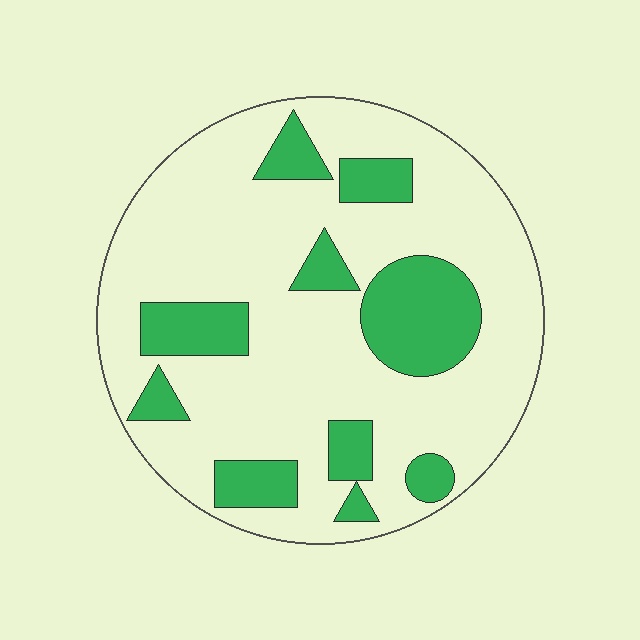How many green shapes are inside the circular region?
10.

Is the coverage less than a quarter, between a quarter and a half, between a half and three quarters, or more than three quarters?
Less than a quarter.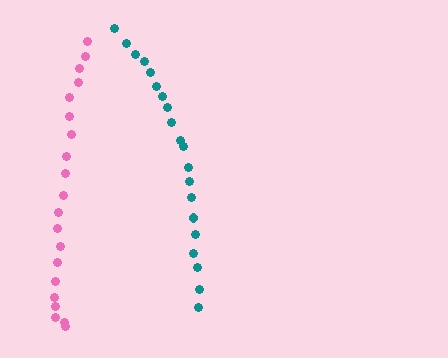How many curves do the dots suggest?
There are 2 distinct paths.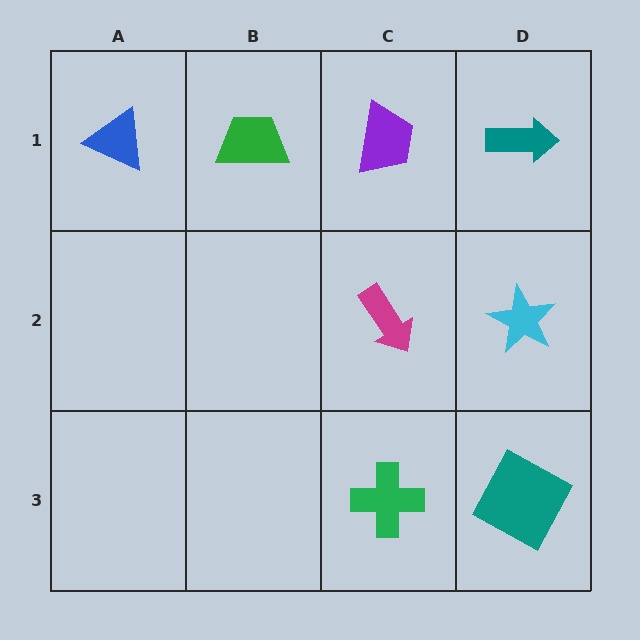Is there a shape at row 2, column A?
No, that cell is empty.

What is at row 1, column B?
A green trapezoid.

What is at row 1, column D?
A teal arrow.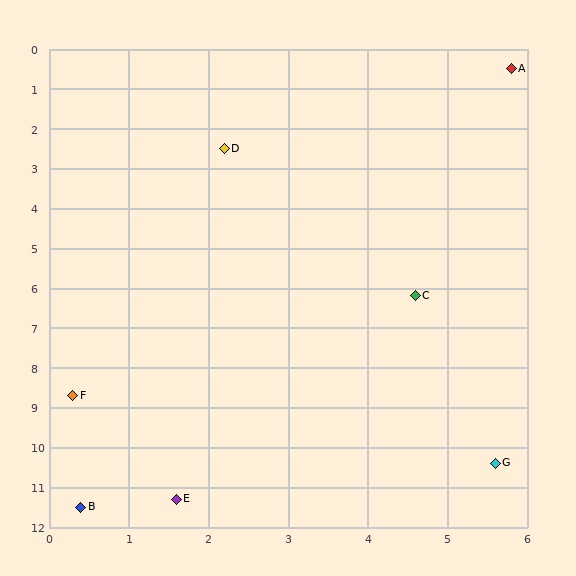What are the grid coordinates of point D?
Point D is at approximately (2.2, 2.5).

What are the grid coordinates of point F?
Point F is at approximately (0.3, 8.7).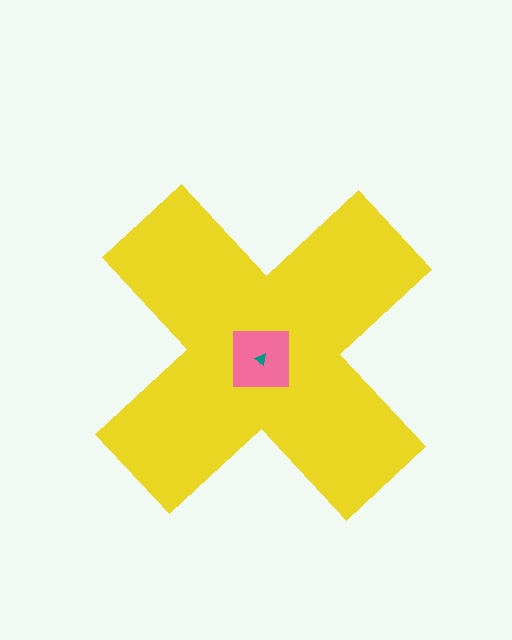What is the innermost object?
The teal triangle.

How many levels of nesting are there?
3.